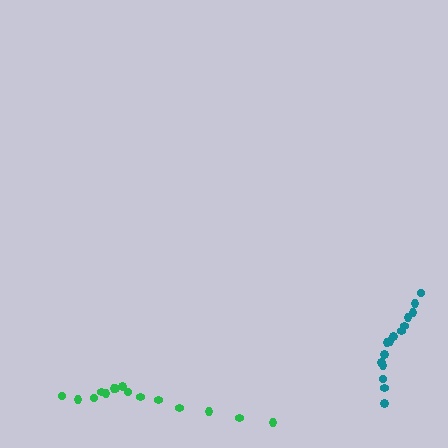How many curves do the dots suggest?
There are 2 distinct paths.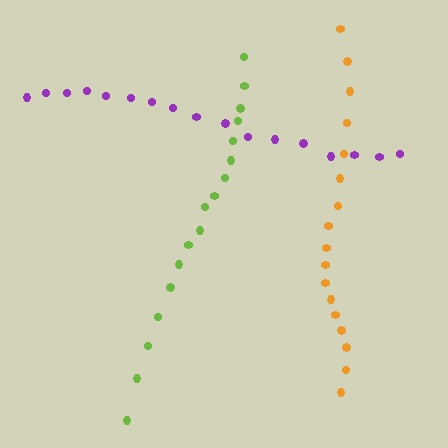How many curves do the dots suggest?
There are 3 distinct paths.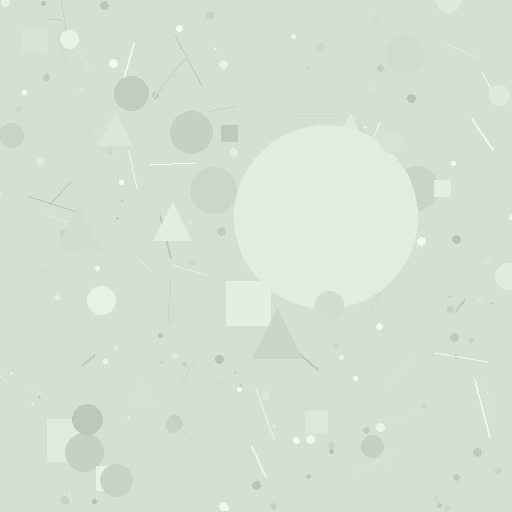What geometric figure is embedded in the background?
A circle is embedded in the background.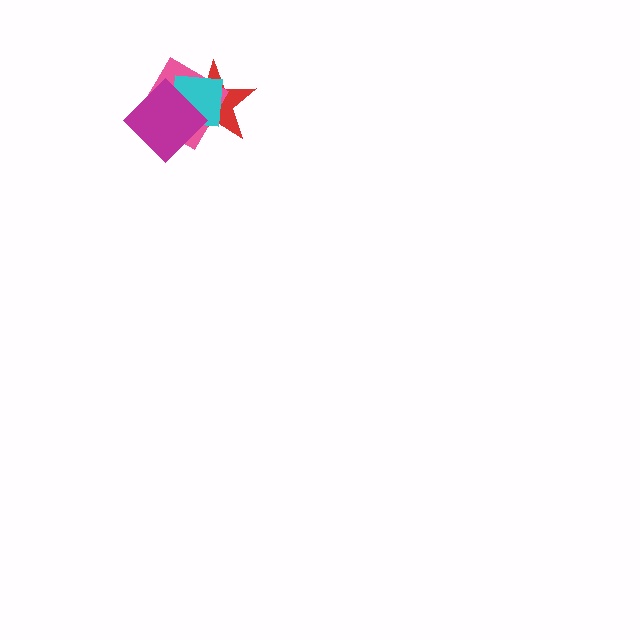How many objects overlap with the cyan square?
3 objects overlap with the cyan square.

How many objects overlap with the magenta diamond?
3 objects overlap with the magenta diamond.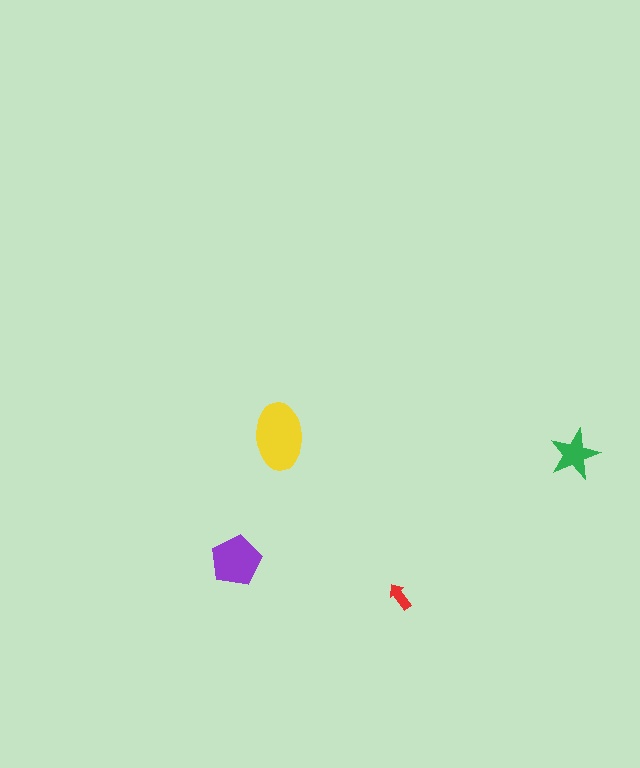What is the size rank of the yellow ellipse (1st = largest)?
1st.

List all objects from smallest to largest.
The red arrow, the green star, the purple pentagon, the yellow ellipse.